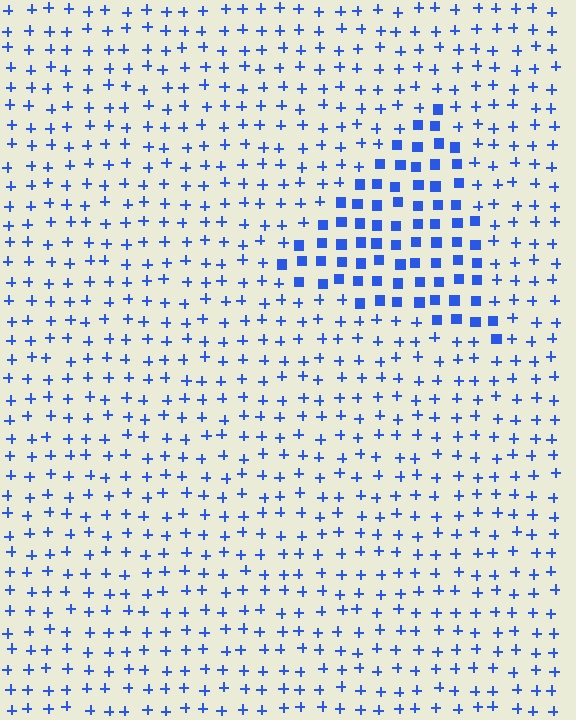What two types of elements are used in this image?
The image uses squares inside the triangle region and plus signs outside it.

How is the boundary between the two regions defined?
The boundary is defined by a change in element shape: squares inside vs. plus signs outside. All elements share the same color and spacing.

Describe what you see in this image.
The image is filled with small blue elements arranged in a uniform grid. A triangle-shaped region contains squares, while the surrounding area contains plus signs. The boundary is defined purely by the change in element shape.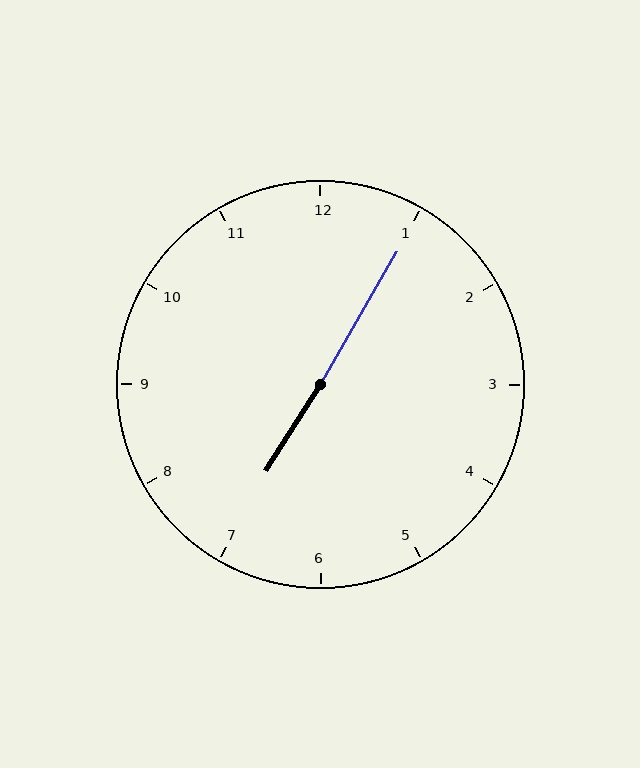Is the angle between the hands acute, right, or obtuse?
It is obtuse.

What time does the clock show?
7:05.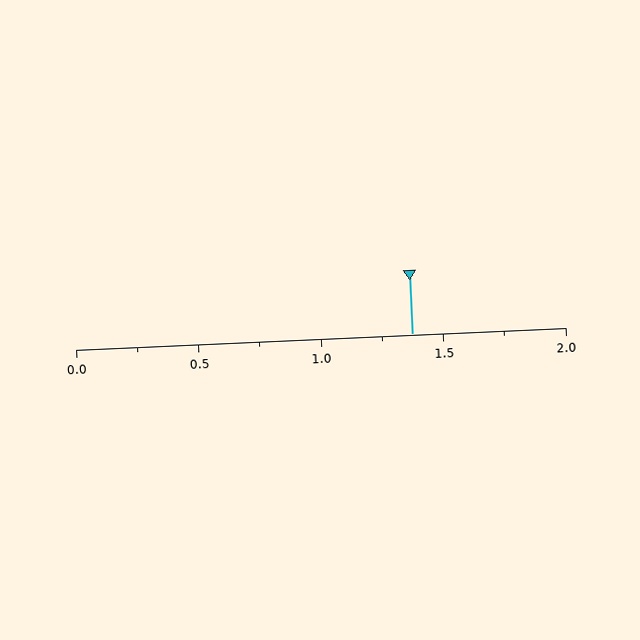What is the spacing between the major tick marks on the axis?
The major ticks are spaced 0.5 apart.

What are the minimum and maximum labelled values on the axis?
The axis runs from 0.0 to 2.0.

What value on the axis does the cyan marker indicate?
The marker indicates approximately 1.38.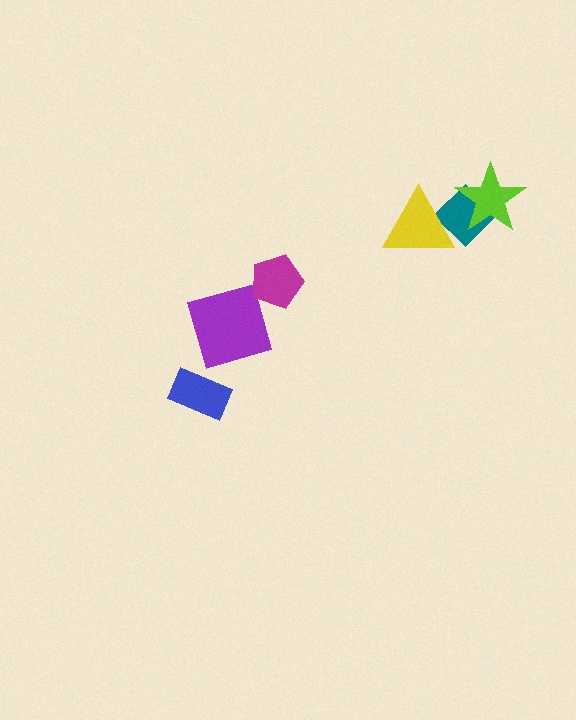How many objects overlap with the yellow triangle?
1 object overlaps with the yellow triangle.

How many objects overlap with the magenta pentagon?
1 object overlaps with the magenta pentagon.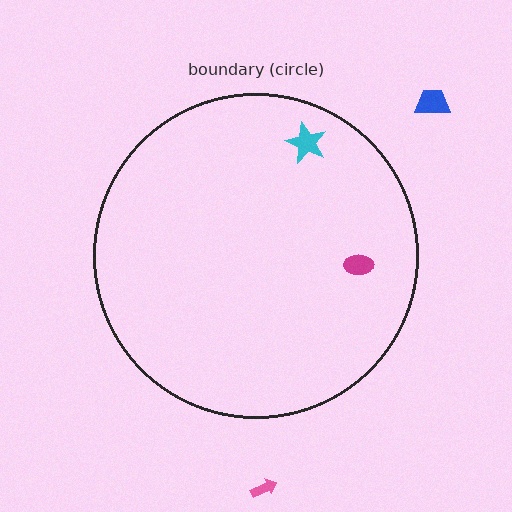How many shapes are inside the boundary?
2 inside, 2 outside.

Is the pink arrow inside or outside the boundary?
Outside.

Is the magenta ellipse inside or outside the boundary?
Inside.